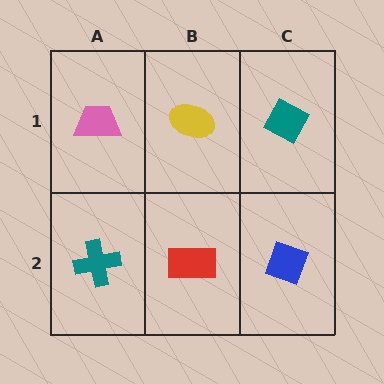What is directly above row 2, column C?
A teal diamond.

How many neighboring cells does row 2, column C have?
2.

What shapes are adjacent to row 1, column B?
A red rectangle (row 2, column B), a pink trapezoid (row 1, column A), a teal diamond (row 1, column C).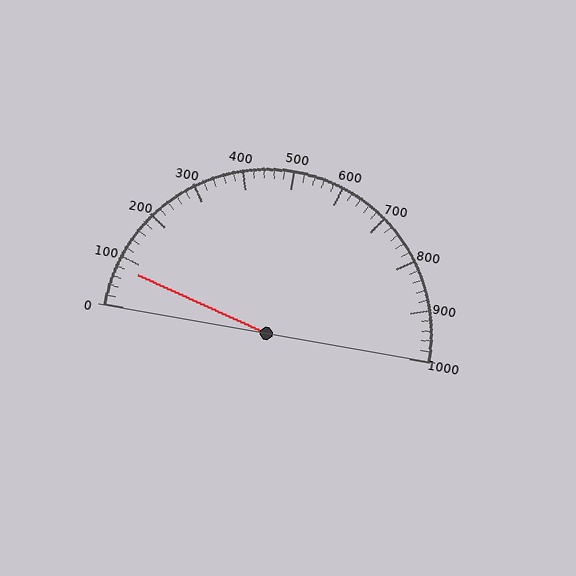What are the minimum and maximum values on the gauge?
The gauge ranges from 0 to 1000.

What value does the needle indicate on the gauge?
The needle indicates approximately 80.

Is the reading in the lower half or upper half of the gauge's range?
The reading is in the lower half of the range (0 to 1000).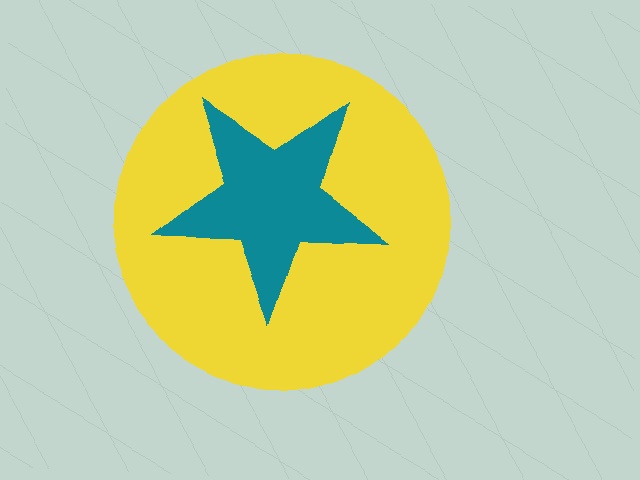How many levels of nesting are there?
2.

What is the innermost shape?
The teal star.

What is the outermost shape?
The yellow circle.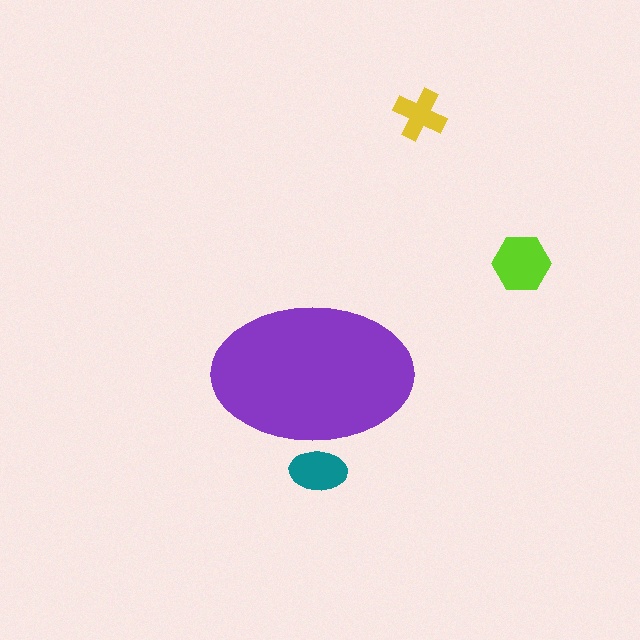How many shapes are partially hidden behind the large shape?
1 shape is partially hidden.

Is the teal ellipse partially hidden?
Yes, the teal ellipse is partially hidden behind the purple ellipse.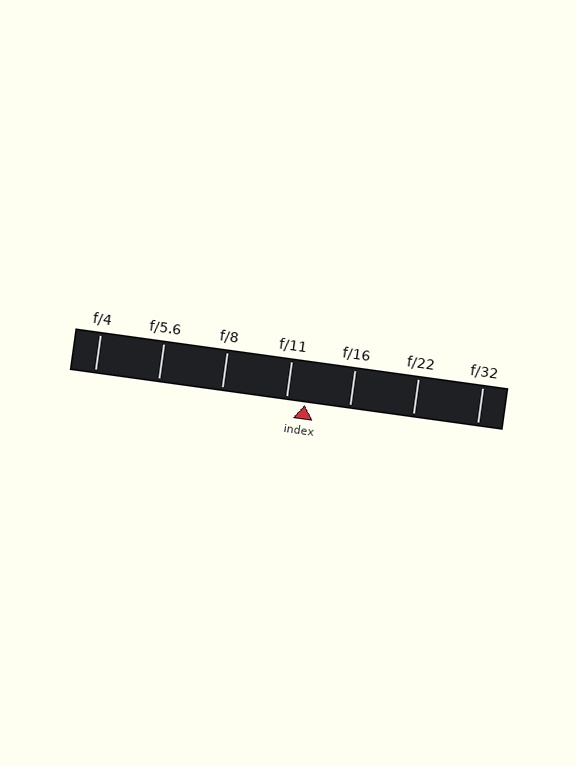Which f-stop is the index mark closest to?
The index mark is closest to f/11.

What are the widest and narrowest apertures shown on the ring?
The widest aperture shown is f/4 and the narrowest is f/32.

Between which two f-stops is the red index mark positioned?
The index mark is between f/11 and f/16.